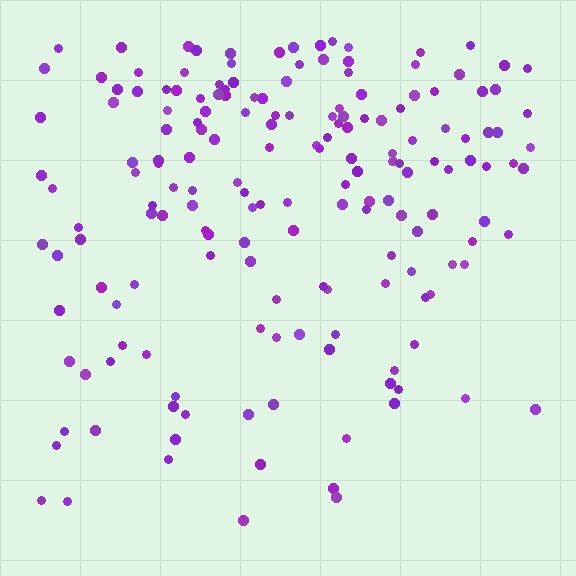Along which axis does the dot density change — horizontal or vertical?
Vertical.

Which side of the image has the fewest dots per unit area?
The bottom.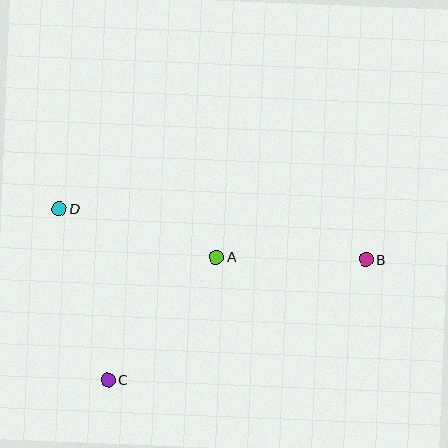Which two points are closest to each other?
Points A and B are closest to each other.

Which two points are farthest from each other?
Points B and D are farthest from each other.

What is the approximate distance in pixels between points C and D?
The distance between C and D is approximately 178 pixels.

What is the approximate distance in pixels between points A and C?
The distance between A and C is approximately 164 pixels.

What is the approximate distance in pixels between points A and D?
The distance between A and D is approximately 165 pixels.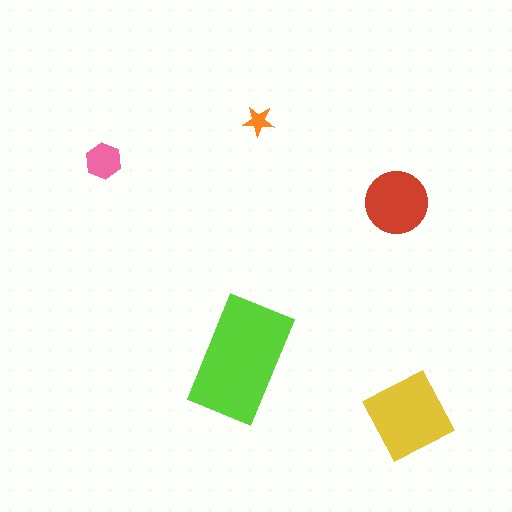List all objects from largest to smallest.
The lime rectangle, the yellow diamond, the red circle, the pink hexagon, the orange star.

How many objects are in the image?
There are 5 objects in the image.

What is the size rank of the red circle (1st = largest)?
3rd.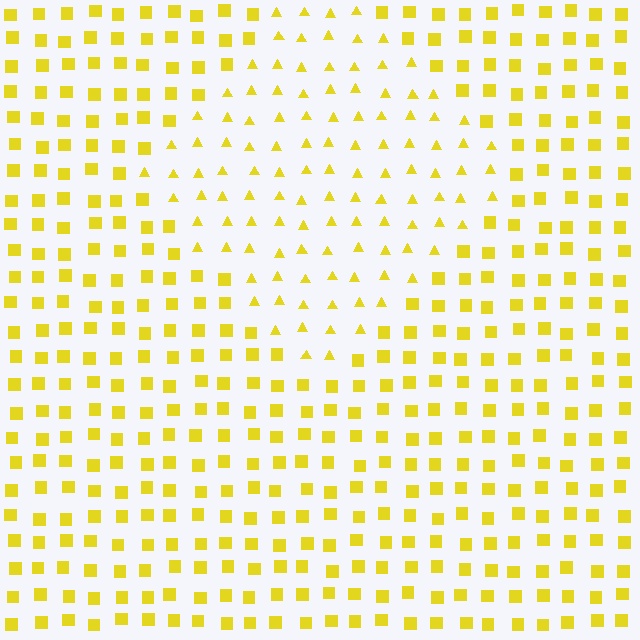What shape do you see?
I see a diamond.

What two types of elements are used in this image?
The image uses triangles inside the diamond region and squares outside it.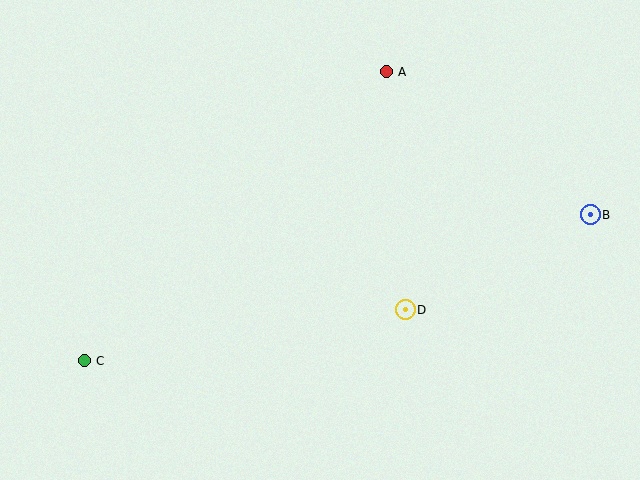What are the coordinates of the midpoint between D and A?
The midpoint between D and A is at (396, 191).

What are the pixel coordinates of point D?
Point D is at (405, 310).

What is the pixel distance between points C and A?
The distance between C and A is 418 pixels.